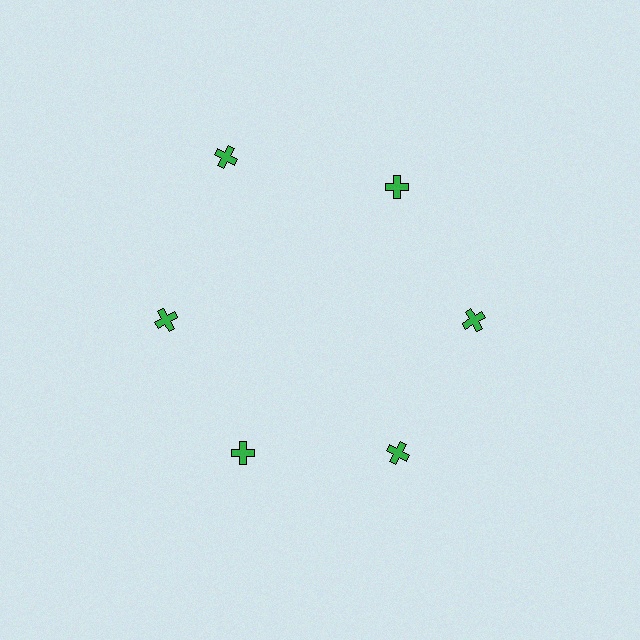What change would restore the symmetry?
The symmetry would be restored by moving it inward, back onto the ring so that all 6 crosses sit at equal angles and equal distance from the center.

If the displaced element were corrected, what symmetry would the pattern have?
It would have 6-fold rotational symmetry — the pattern would map onto itself every 60 degrees.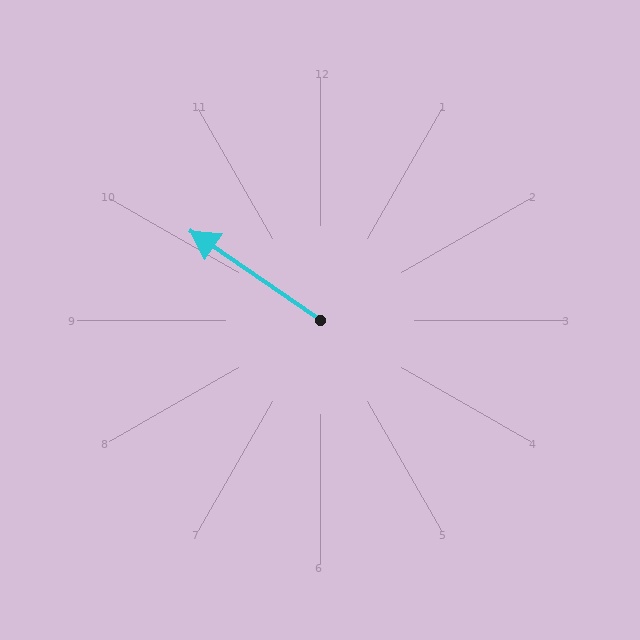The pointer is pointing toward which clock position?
Roughly 10 o'clock.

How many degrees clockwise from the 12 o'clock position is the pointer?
Approximately 304 degrees.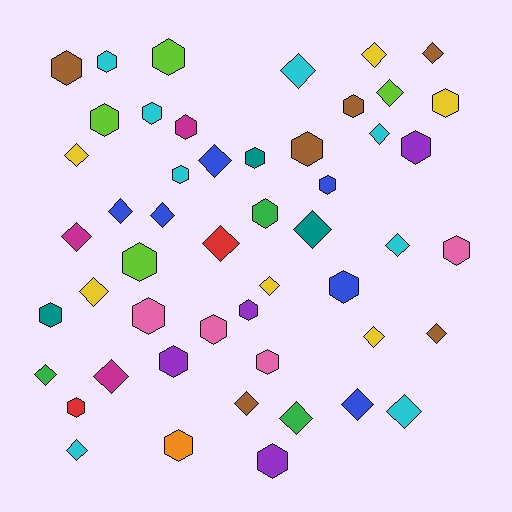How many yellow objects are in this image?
There are 6 yellow objects.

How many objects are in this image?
There are 50 objects.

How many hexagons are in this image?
There are 26 hexagons.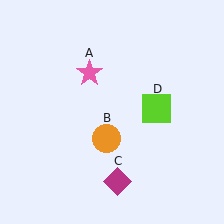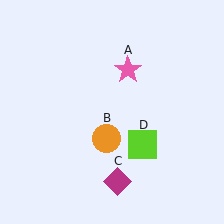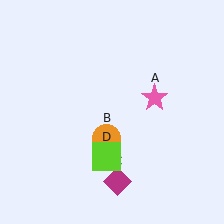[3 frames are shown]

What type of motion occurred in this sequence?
The pink star (object A), lime square (object D) rotated clockwise around the center of the scene.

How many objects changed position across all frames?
2 objects changed position: pink star (object A), lime square (object D).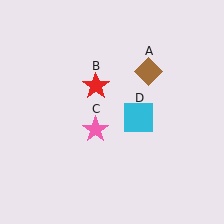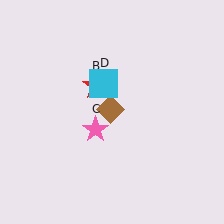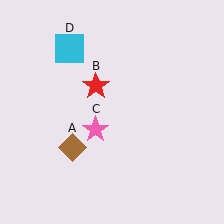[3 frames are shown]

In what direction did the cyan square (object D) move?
The cyan square (object D) moved up and to the left.